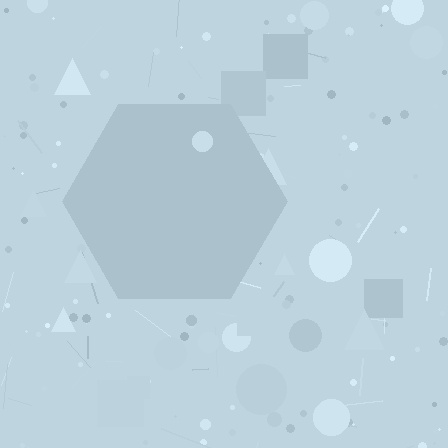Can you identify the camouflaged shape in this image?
The camouflaged shape is a hexagon.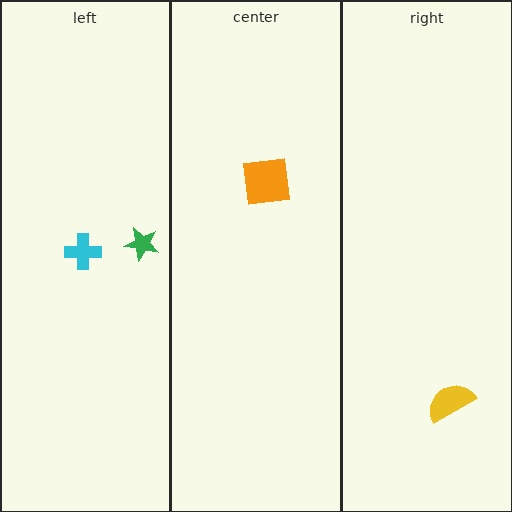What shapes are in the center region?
The orange square.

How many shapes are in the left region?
2.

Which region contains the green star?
The left region.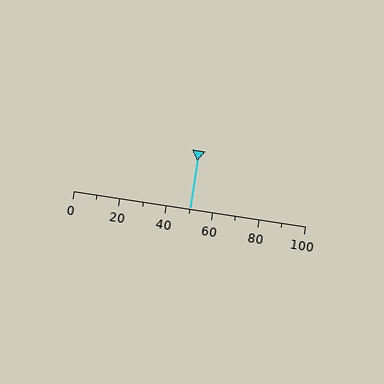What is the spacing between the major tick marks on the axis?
The major ticks are spaced 20 apart.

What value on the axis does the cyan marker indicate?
The marker indicates approximately 50.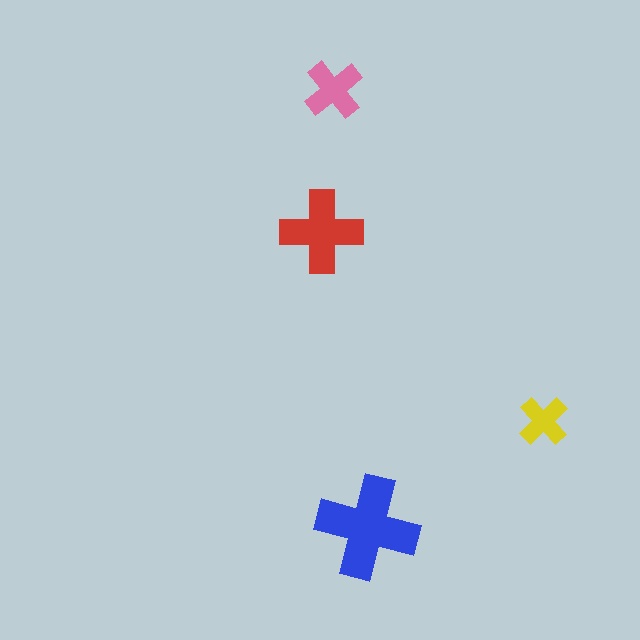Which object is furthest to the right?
The yellow cross is rightmost.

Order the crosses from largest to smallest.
the blue one, the red one, the pink one, the yellow one.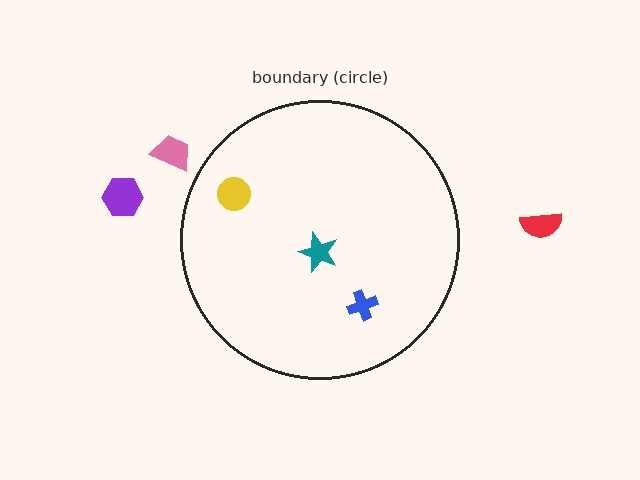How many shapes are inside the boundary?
3 inside, 3 outside.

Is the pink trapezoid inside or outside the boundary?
Outside.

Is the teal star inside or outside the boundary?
Inside.